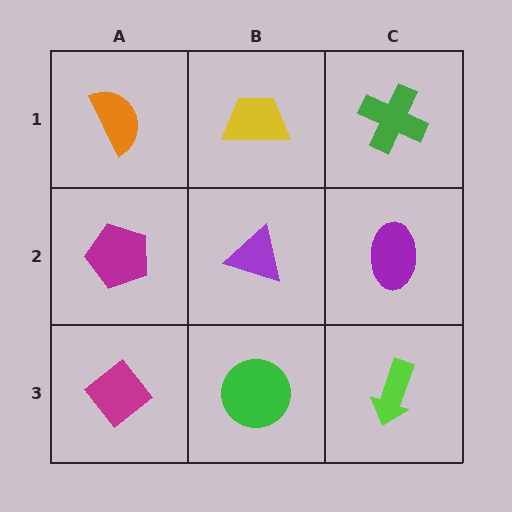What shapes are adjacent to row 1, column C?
A purple ellipse (row 2, column C), a yellow trapezoid (row 1, column B).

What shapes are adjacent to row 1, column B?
A purple triangle (row 2, column B), an orange semicircle (row 1, column A), a green cross (row 1, column C).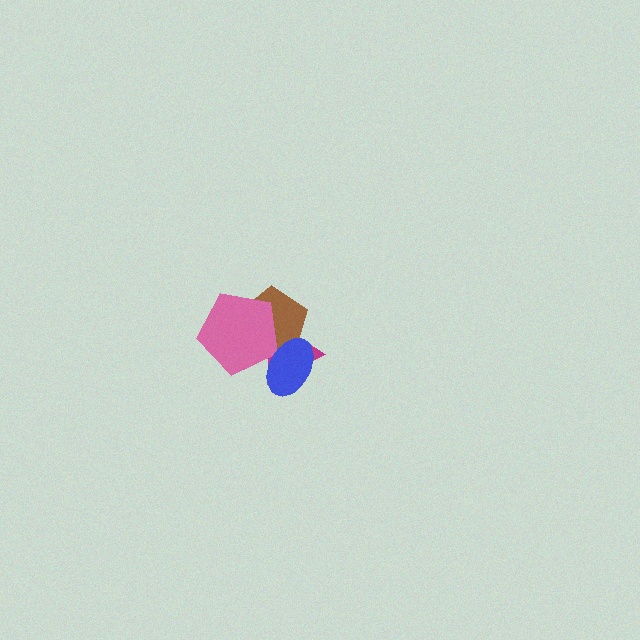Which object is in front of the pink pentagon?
The blue ellipse is in front of the pink pentagon.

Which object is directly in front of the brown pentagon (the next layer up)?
The pink pentagon is directly in front of the brown pentagon.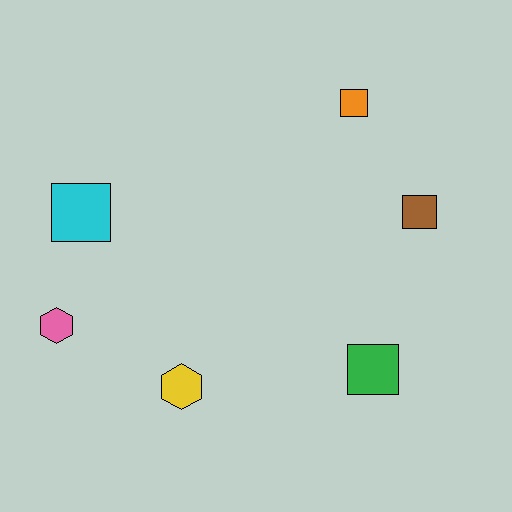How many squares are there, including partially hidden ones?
There are 4 squares.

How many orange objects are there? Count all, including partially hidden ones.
There is 1 orange object.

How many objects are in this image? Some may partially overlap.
There are 6 objects.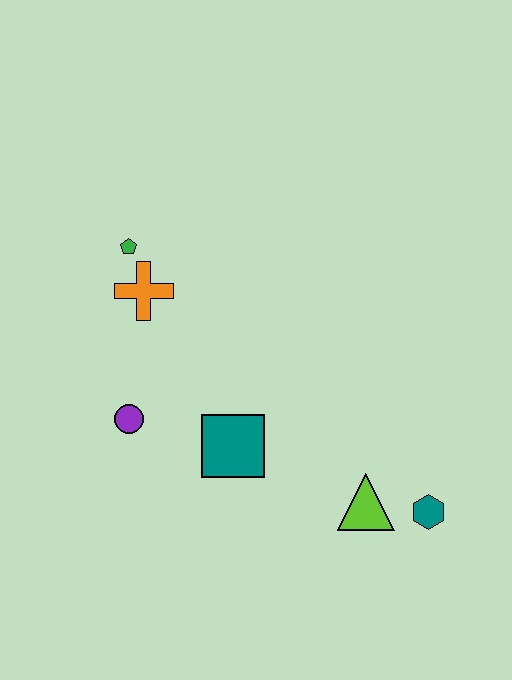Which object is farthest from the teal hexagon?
The green pentagon is farthest from the teal hexagon.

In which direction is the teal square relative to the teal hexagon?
The teal square is to the left of the teal hexagon.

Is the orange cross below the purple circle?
No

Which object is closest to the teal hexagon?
The lime triangle is closest to the teal hexagon.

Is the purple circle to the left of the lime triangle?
Yes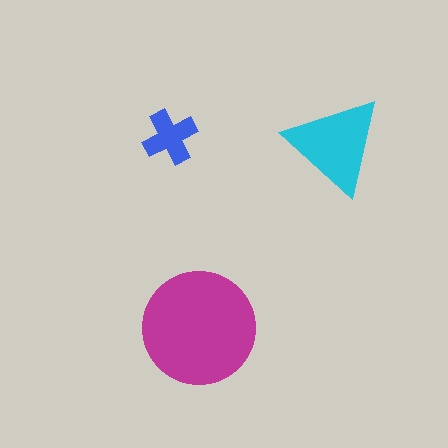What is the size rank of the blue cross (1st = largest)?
3rd.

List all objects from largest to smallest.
The magenta circle, the cyan triangle, the blue cross.